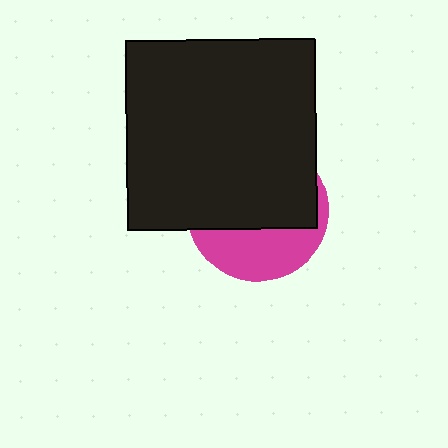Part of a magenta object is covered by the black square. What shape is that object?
It is a circle.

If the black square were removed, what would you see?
You would see the complete magenta circle.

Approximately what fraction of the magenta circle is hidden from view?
Roughly 63% of the magenta circle is hidden behind the black square.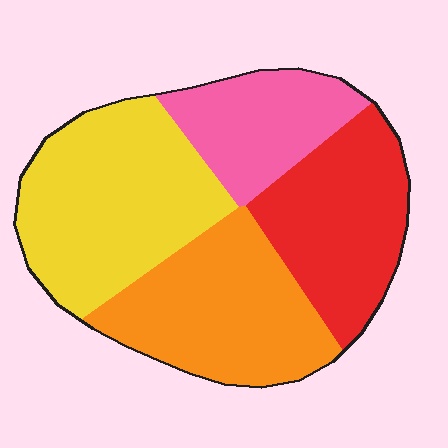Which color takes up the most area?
Yellow, at roughly 30%.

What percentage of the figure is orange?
Orange covers roughly 25% of the figure.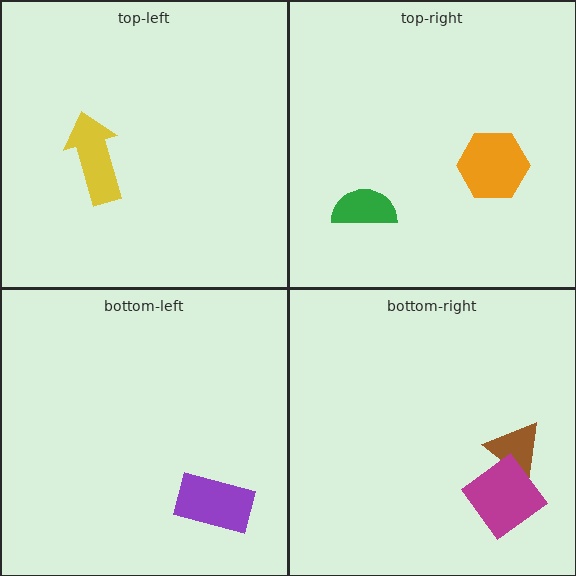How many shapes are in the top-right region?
2.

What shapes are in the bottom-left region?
The purple rectangle.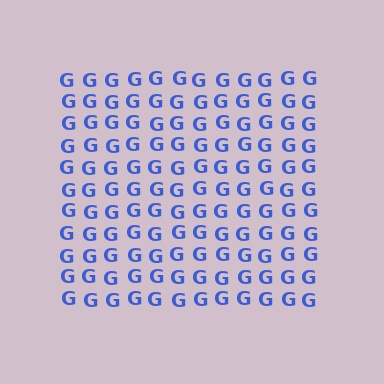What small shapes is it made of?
It is made of small letter G's.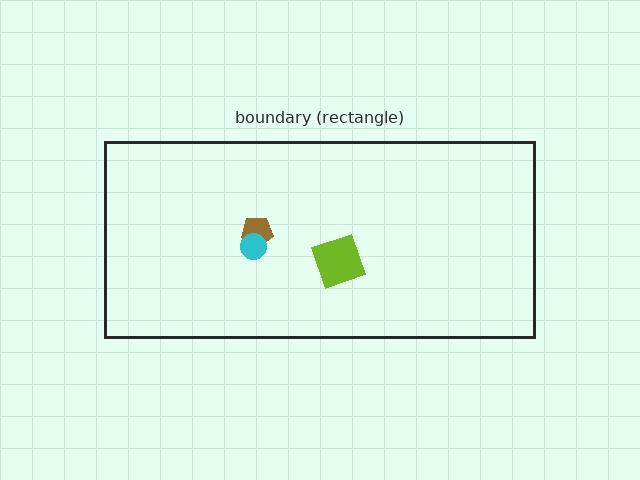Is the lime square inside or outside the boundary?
Inside.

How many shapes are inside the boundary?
3 inside, 0 outside.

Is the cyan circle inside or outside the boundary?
Inside.